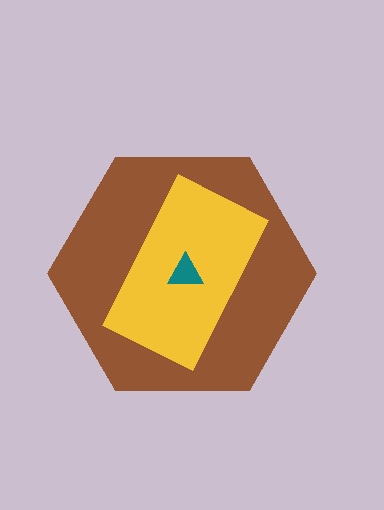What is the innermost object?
The teal triangle.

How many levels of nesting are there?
3.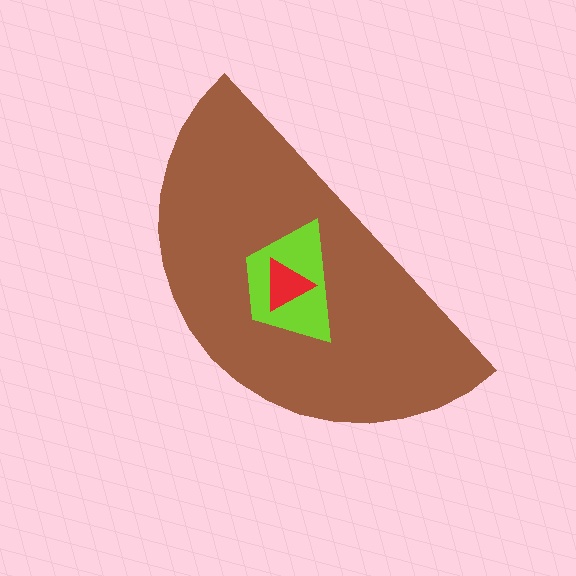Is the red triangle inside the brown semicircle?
Yes.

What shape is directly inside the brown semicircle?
The lime trapezoid.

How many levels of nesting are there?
3.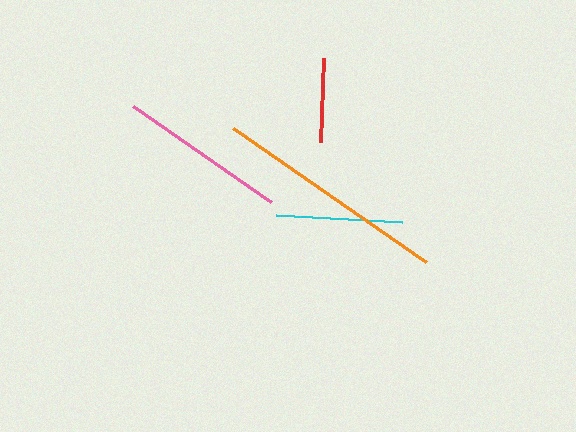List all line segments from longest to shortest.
From longest to shortest: orange, pink, cyan, red.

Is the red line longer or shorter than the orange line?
The orange line is longer than the red line.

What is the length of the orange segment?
The orange segment is approximately 235 pixels long.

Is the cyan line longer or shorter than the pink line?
The pink line is longer than the cyan line.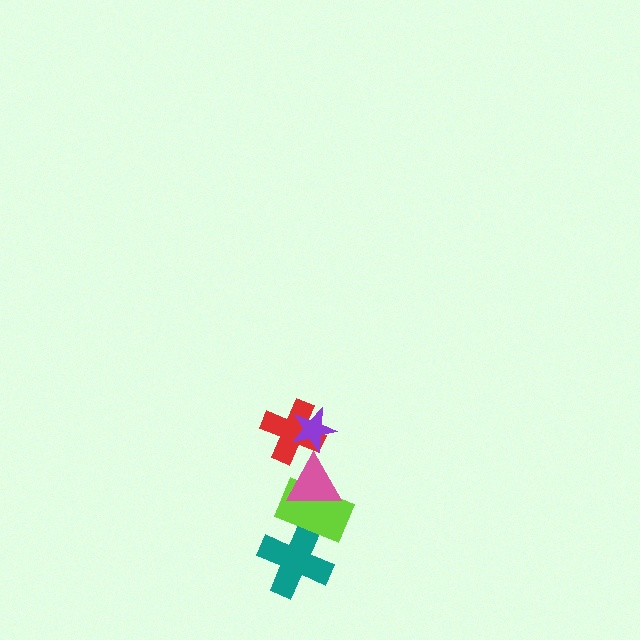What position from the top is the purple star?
The purple star is 1st from the top.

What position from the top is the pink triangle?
The pink triangle is 3rd from the top.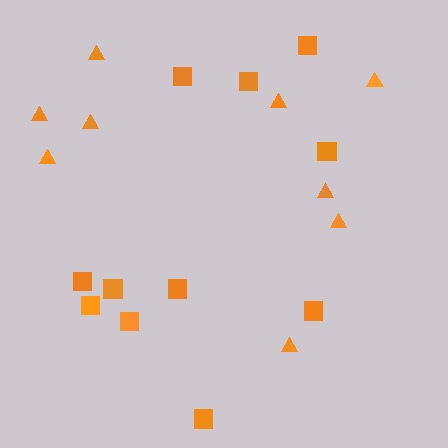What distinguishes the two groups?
There are 2 groups: one group of squares (11) and one group of triangles (9).